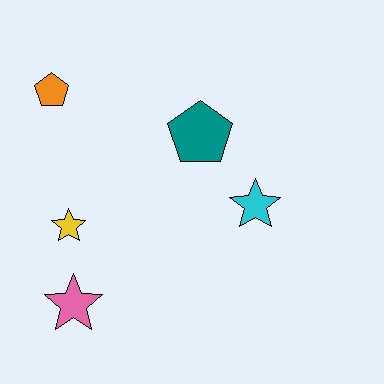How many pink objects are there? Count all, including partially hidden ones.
There is 1 pink object.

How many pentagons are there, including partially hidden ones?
There are 2 pentagons.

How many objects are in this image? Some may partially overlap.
There are 5 objects.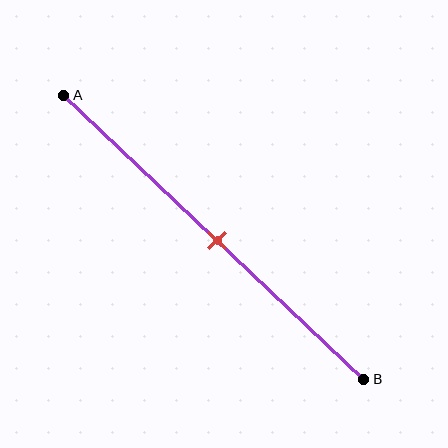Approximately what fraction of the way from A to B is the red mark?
The red mark is approximately 50% of the way from A to B.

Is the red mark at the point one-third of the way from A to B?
No, the mark is at about 50% from A, not at the 33% one-third point.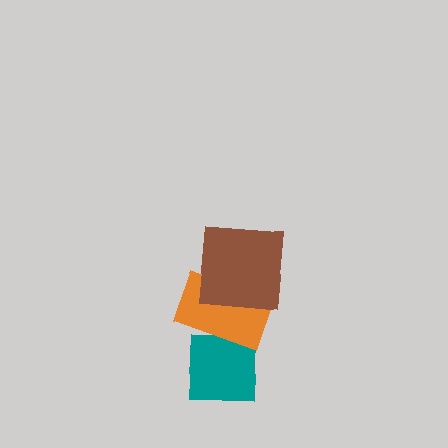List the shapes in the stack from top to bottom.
From top to bottom: the brown square, the orange rectangle, the teal square.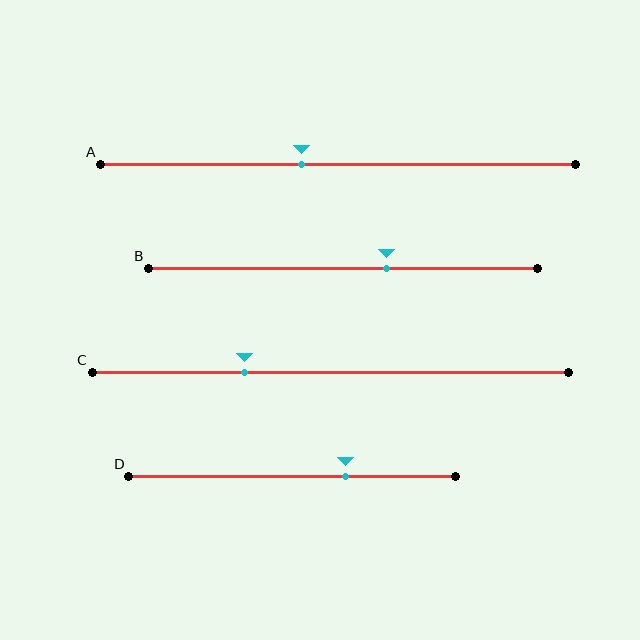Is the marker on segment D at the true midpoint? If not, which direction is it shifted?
No, the marker on segment D is shifted to the right by about 16% of the segment length.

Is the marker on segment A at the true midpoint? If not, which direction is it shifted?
No, the marker on segment A is shifted to the left by about 8% of the segment length.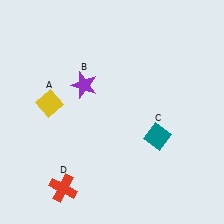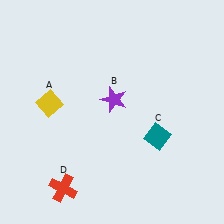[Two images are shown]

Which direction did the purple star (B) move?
The purple star (B) moved right.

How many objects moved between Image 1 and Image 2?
1 object moved between the two images.